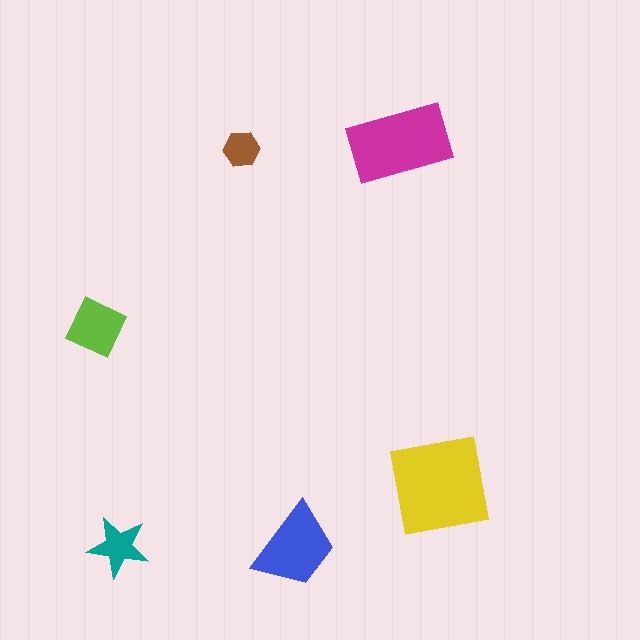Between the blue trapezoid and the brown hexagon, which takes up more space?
The blue trapezoid.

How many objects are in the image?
There are 6 objects in the image.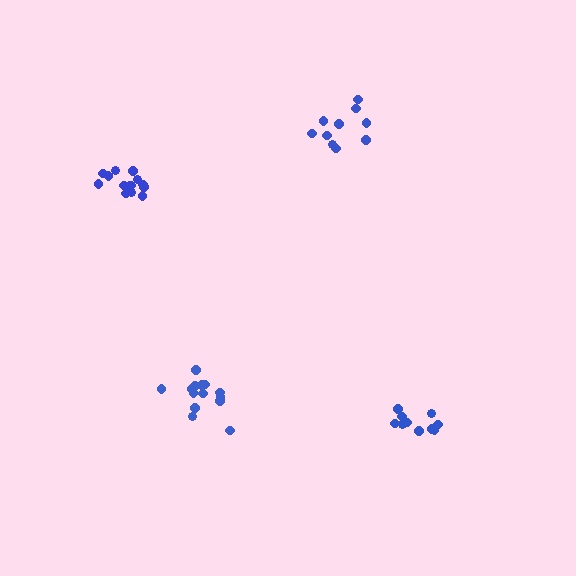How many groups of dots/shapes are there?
There are 4 groups.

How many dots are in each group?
Group 1: 10 dots, Group 2: 14 dots, Group 3: 10 dots, Group 4: 14 dots (48 total).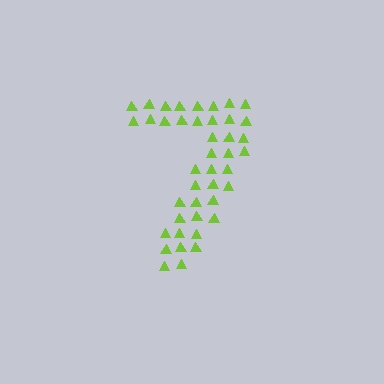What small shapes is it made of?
It is made of small triangles.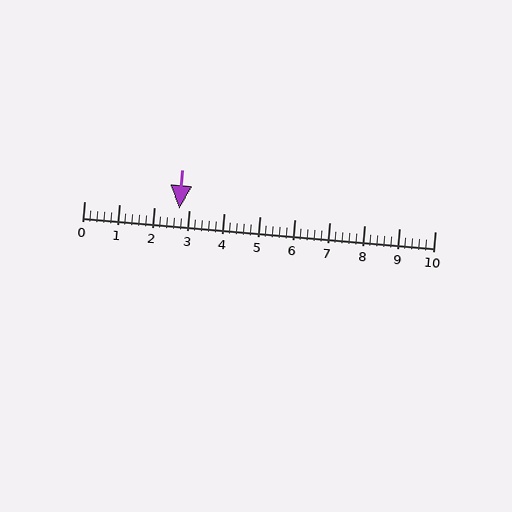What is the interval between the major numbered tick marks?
The major tick marks are spaced 1 units apart.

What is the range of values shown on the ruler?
The ruler shows values from 0 to 10.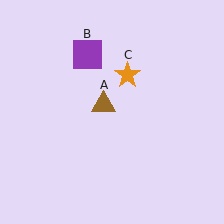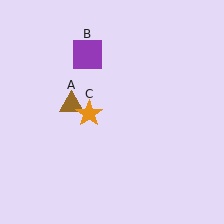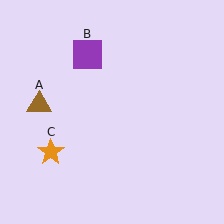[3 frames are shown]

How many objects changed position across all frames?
2 objects changed position: brown triangle (object A), orange star (object C).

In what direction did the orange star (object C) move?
The orange star (object C) moved down and to the left.